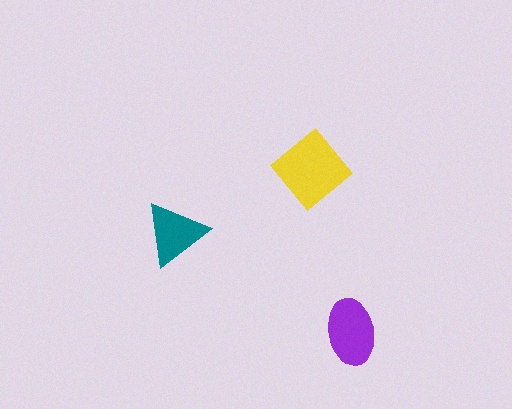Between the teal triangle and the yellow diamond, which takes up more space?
The yellow diamond.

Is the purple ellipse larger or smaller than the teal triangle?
Larger.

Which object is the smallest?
The teal triangle.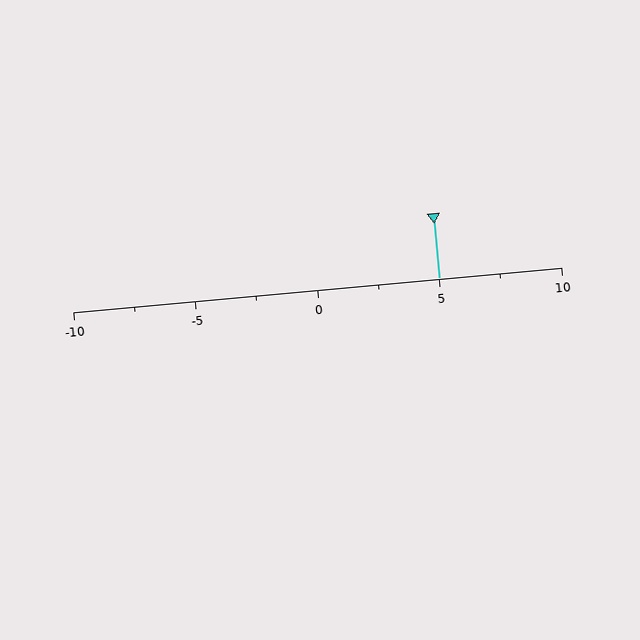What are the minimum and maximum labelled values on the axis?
The axis runs from -10 to 10.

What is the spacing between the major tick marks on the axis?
The major ticks are spaced 5 apart.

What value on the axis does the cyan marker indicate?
The marker indicates approximately 5.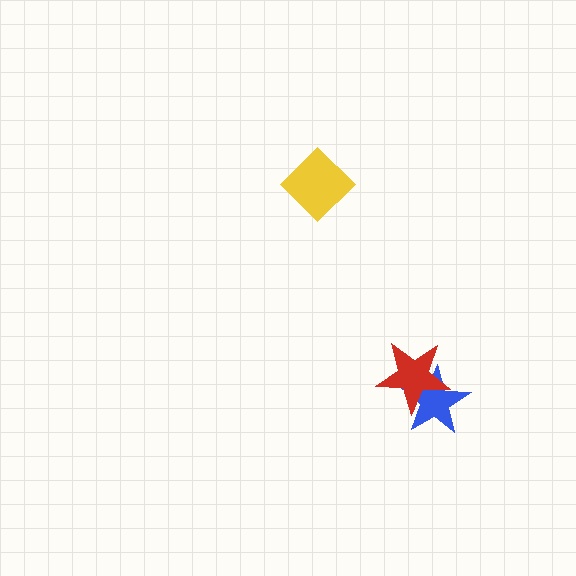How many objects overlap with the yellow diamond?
0 objects overlap with the yellow diamond.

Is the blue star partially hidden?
Yes, it is partially covered by another shape.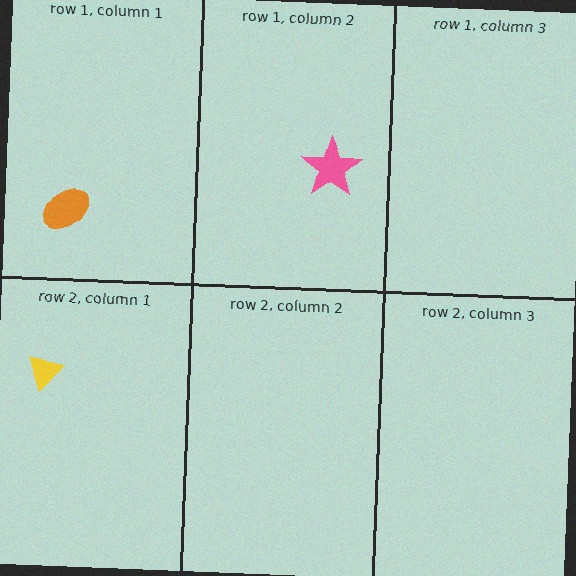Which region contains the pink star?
The row 1, column 2 region.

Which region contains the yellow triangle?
The row 2, column 1 region.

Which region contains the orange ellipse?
The row 1, column 1 region.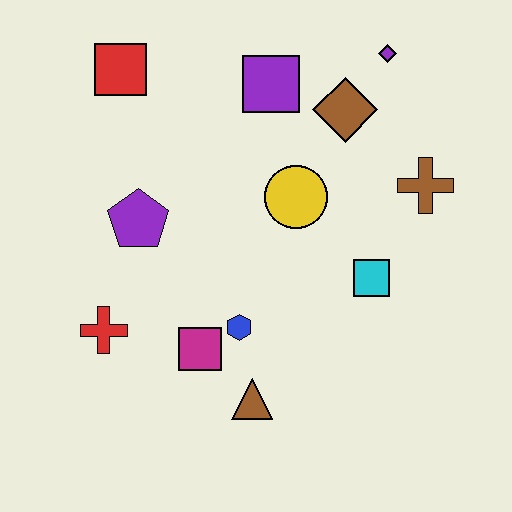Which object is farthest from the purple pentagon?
The purple diamond is farthest from the purple pentagon.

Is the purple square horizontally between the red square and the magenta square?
No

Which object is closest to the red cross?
The magenta square is closest to the red cross.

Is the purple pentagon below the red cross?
No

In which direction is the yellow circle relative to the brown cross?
The yellow circle is to the left of the brown cross.